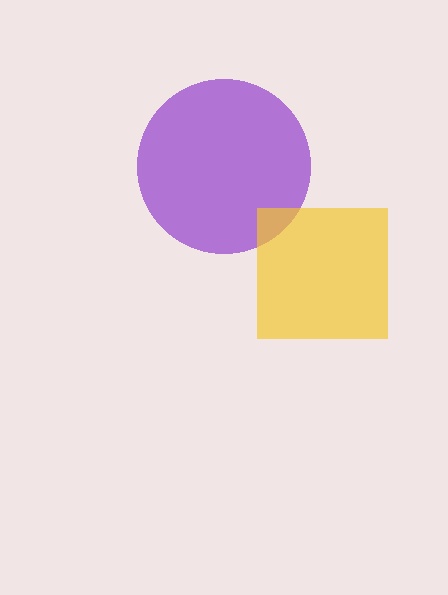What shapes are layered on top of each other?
The layered shapes are: a purple circle, a yellow square.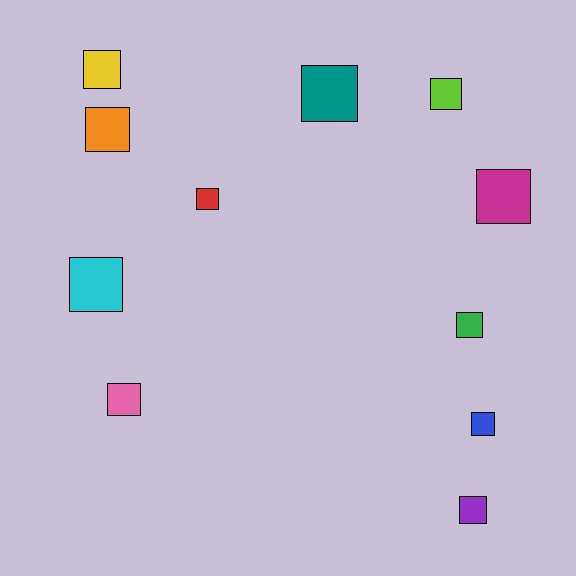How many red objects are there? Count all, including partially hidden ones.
There is 1 red object.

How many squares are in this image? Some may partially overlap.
There are 11 squares.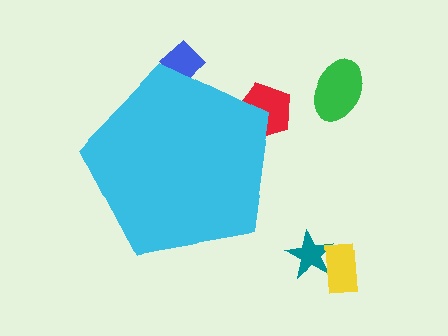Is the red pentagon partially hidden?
Yes, the red pentagon is partially hidden behind the cyan pentagon.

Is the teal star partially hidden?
No, the teal star is fully visible.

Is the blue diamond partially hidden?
Yes, the blue diamond is partially hidden behind the cyan pentagon.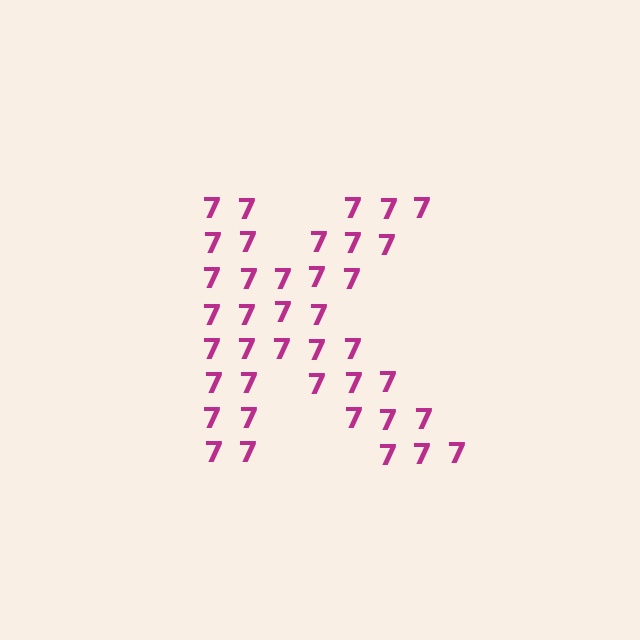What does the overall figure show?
The overall figure shows the letter K.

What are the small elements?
The small elements are digit 7's.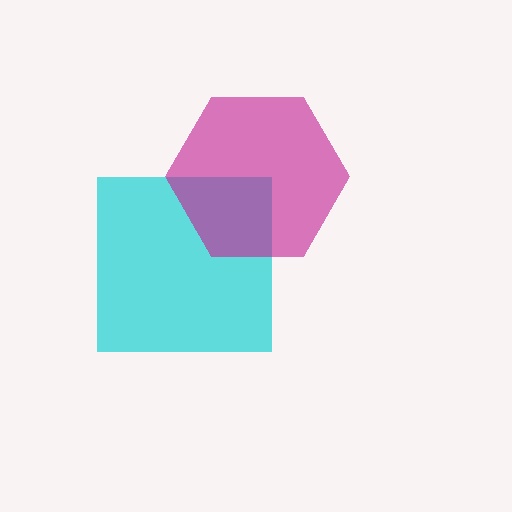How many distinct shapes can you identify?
There are 2 distinct shapes: a cyan square, a magenta hexagon.